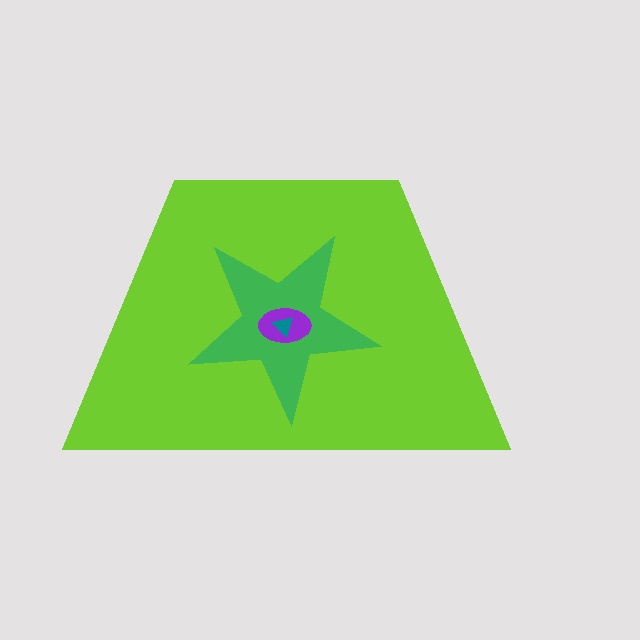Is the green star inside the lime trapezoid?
Yes.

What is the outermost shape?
The lime trapezoid.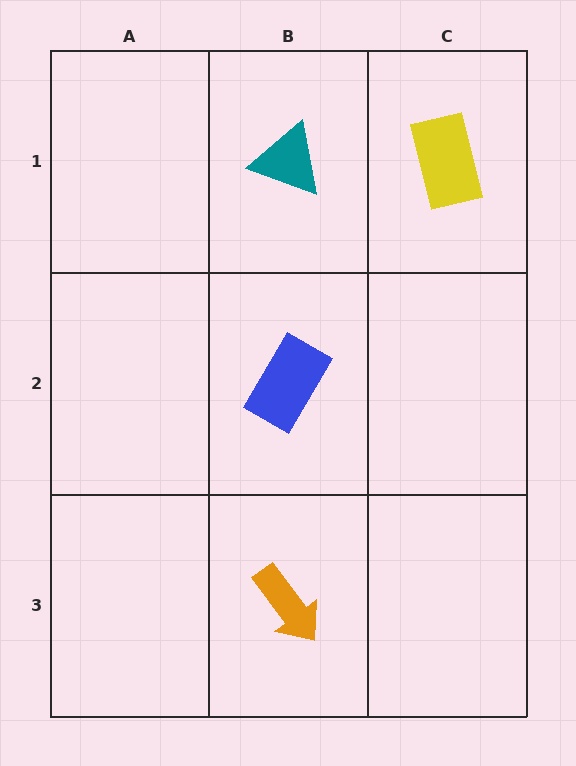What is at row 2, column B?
A blue rectangle.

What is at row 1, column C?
A yellow rectangle.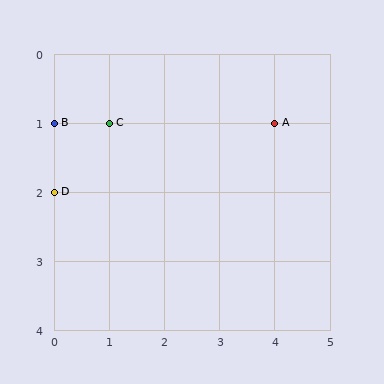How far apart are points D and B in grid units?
Points D and B are 1 row apart.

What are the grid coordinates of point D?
Point D is at grid coordinates (0, 2).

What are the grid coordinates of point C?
Point C is at grid coordinates (1, 1).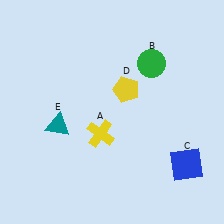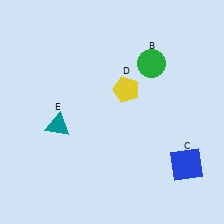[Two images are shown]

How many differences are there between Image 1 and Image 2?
There is 1 difference between the two images.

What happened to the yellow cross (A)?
The yellow cross (A) was removed in Image 2. It was in the bottom-left area of Image 1.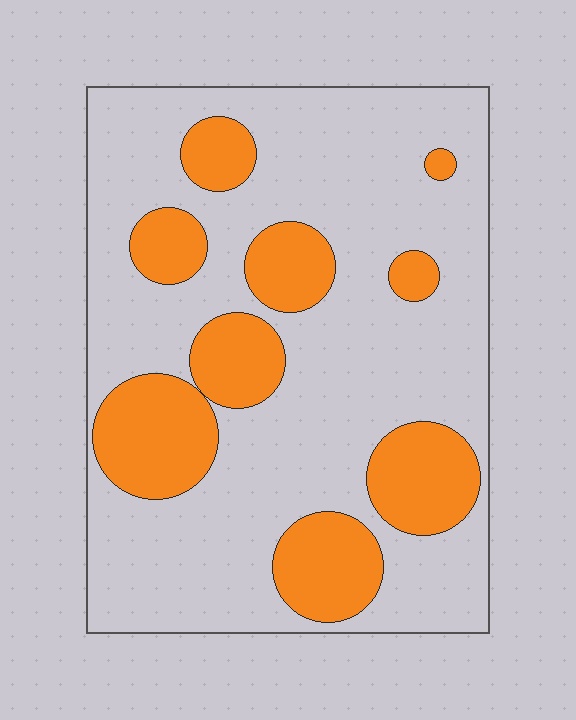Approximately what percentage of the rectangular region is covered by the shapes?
Approximately 25%.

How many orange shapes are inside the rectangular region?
9.